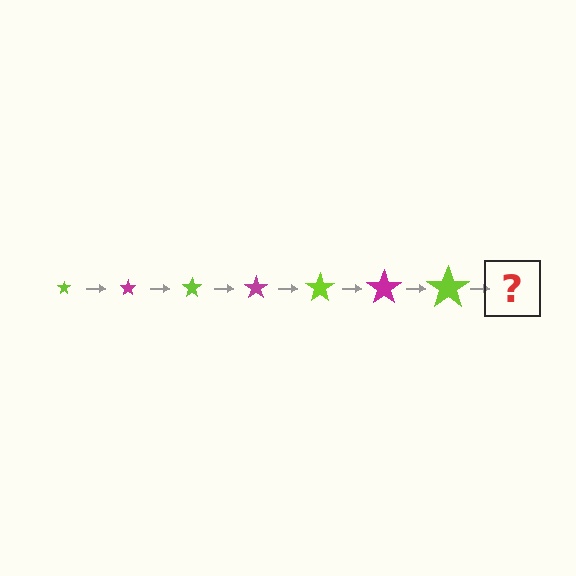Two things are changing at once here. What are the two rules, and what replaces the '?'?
The two rules are that the star grows larger each step and the color cycles through lime and magenta. The '?' should be a magenta star, larger than the previous one.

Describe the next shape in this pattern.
It should be a magenta star, larger than the previous one.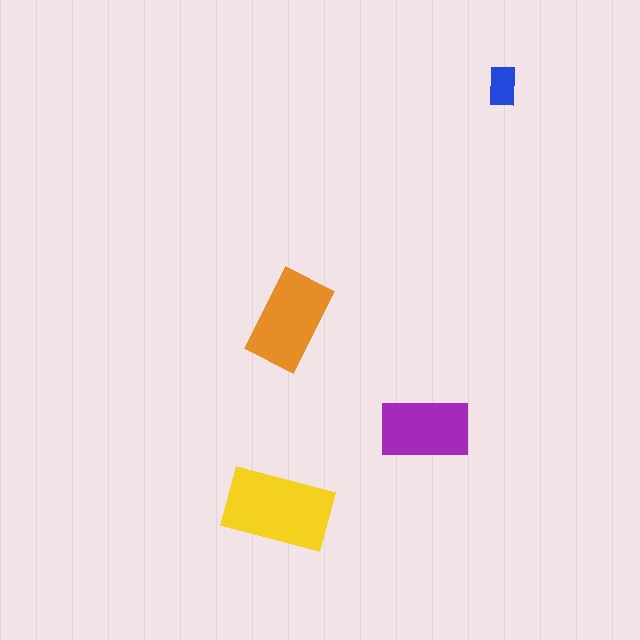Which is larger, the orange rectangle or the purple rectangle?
The orange one.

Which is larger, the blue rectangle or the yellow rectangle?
The yellow one.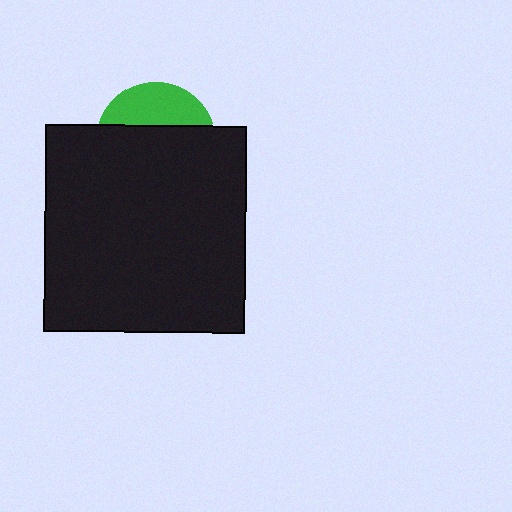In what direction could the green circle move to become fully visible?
The green circle could move up. That would shift it out from behind the black rectangle entirely.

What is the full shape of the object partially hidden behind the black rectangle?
The partially hidden object is a green circle.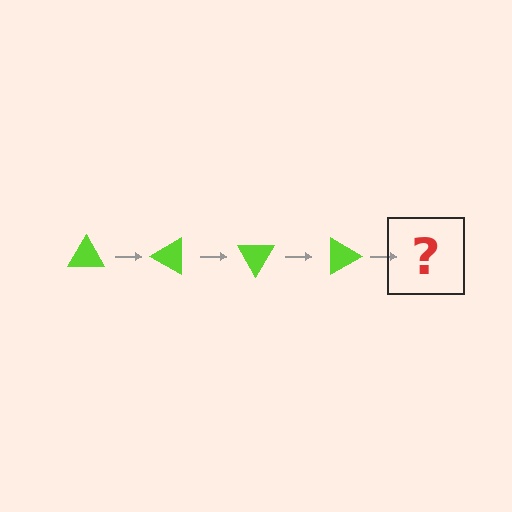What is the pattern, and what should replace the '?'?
The pattern is that the triangle rotates 30 degrees each step. The '?' should be a lime triangle rotated 120 degrees.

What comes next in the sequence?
The next element should be a lime triangle rotated 120 degrees.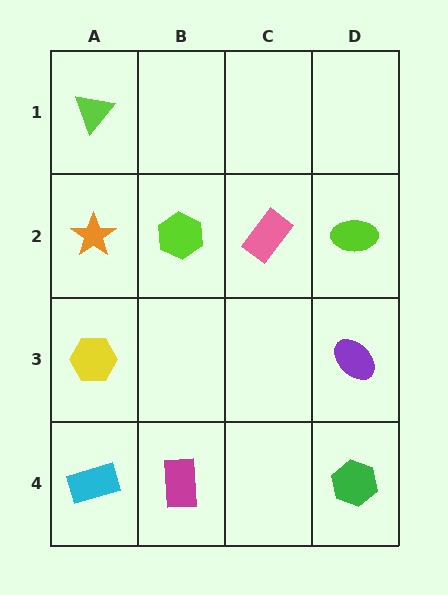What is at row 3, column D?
A purple ellipse.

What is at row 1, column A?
A lime triangle.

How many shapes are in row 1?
1 shape.